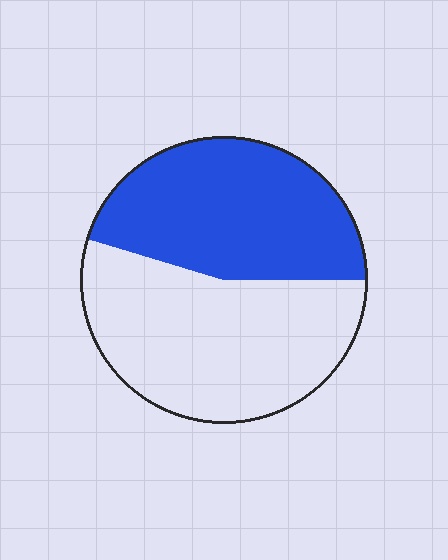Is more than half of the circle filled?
No.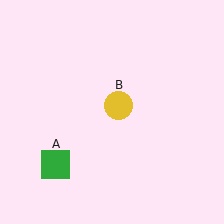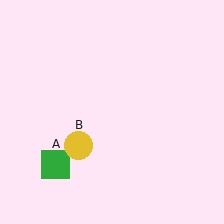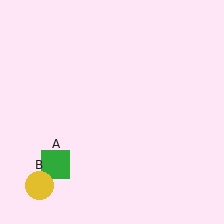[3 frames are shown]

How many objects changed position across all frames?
1 object changed position: yellow circle (object B).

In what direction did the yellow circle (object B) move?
The yellow circle (object B) moved down and to the left.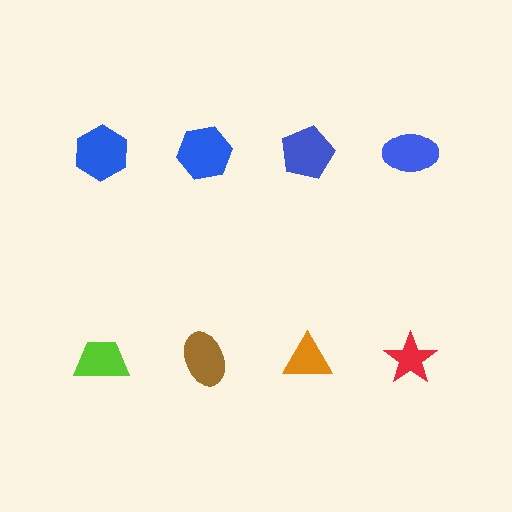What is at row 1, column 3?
A blue pentagon.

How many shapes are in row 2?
4 shapes.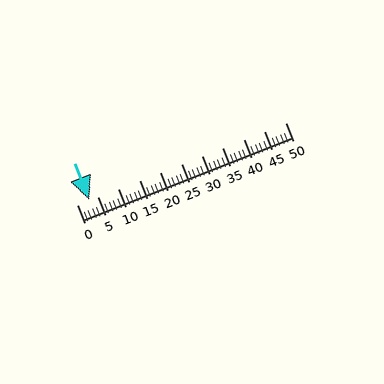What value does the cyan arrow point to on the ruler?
The cyan arrow points to approximately 3.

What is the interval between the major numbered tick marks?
The major tick marks are spaced 5 units apart.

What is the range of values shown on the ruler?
The ruler shows values from 0 to 50.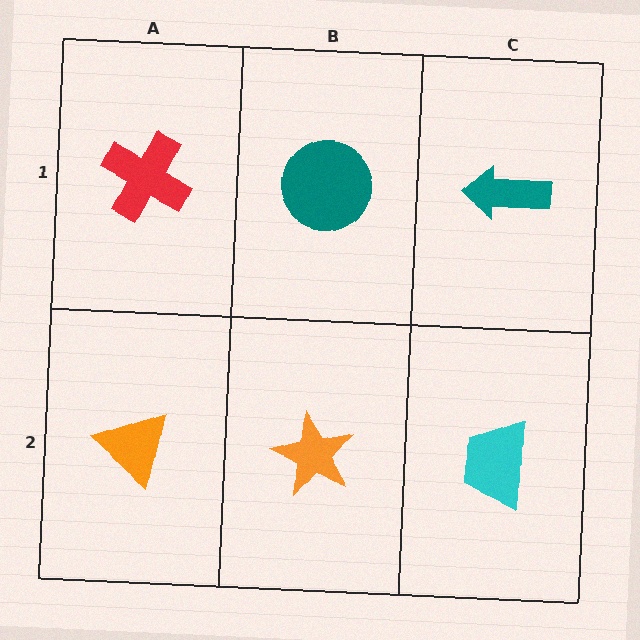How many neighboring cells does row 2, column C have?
2.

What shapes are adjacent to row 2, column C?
A teal arrow (row 1, column C), an orange star (row 2, column B).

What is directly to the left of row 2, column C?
An orange star.